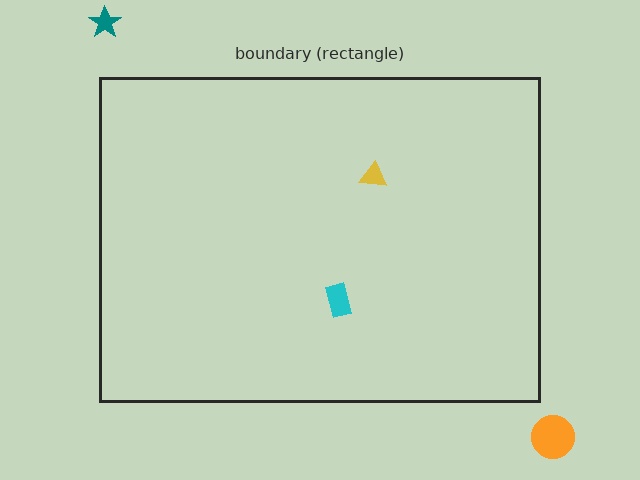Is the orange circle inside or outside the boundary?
Outside.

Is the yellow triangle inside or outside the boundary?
Inside.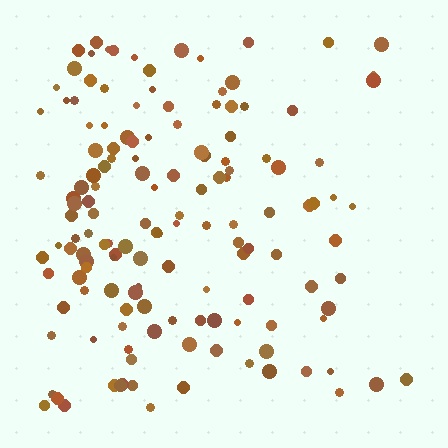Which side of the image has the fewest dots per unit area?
The right.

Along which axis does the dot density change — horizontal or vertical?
Horizontal.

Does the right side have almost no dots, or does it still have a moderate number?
Still a moderate number, just noticeably fewer than the left.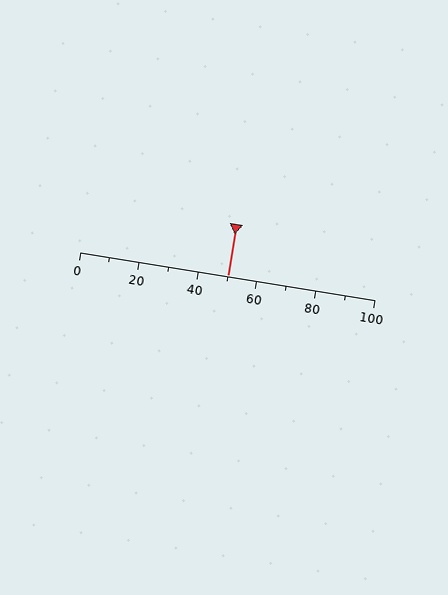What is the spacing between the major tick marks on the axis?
The major ticks are spaced 20 apart.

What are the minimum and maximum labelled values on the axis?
The axis runs from 0 to 100.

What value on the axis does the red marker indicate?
The marker indicates approximately 50.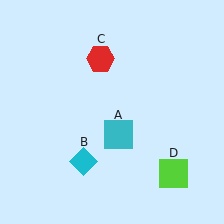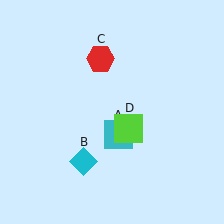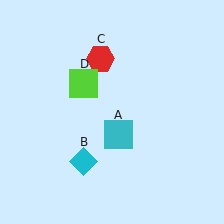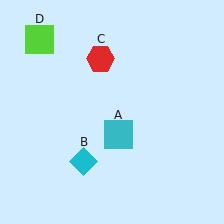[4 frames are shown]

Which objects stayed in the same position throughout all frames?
Cyan square (object A) and cyan diamond (object B) and red hexagon (object C) remained stationary.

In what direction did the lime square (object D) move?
The lime square (object D) moved up and to the left.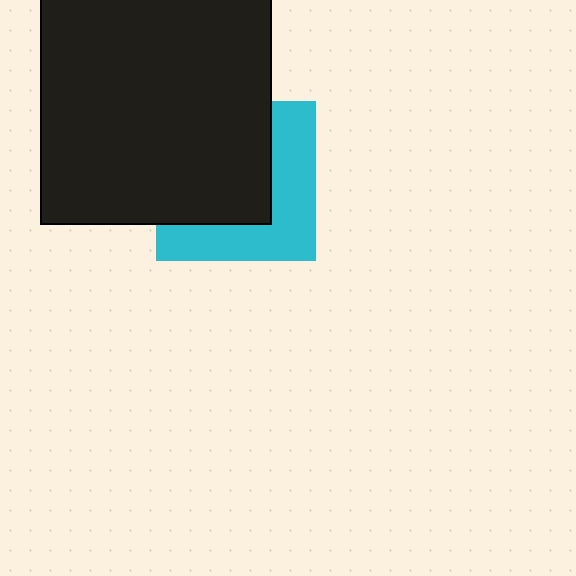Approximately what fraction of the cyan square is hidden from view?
Roughly 56% of the cyan square is hidden behind the black square.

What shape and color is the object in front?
The object in front is a black square.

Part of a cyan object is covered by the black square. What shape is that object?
It is a square.